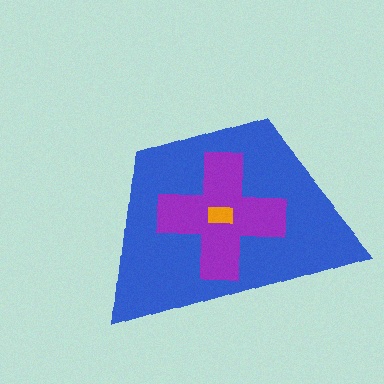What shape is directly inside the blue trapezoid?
The purple cross.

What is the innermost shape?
The orange rectangle.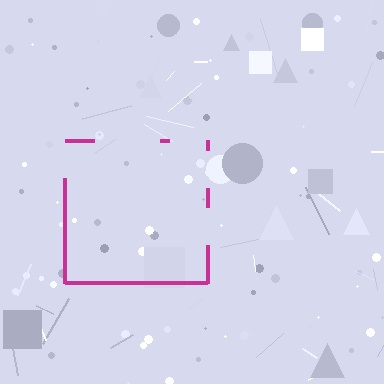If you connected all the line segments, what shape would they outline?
They would outline a square.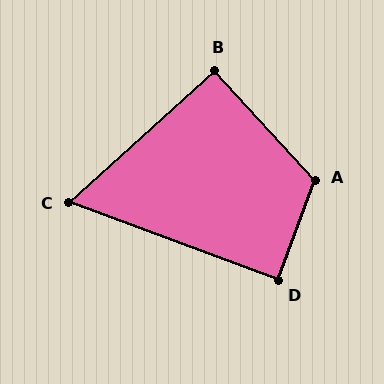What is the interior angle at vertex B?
Approximately 90 degrees (approximately right).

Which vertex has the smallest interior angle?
C, at approximately 63 degrees.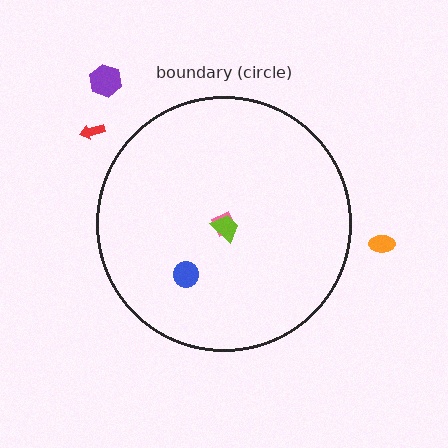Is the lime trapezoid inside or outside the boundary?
Inside.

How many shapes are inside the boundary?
3 inside, 3 outside.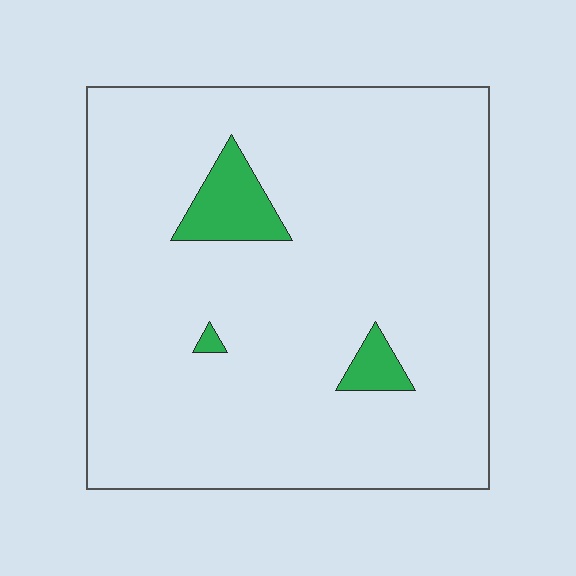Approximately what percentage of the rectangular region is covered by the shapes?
Approximately 5%.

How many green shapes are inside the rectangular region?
3.